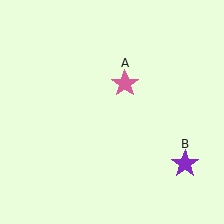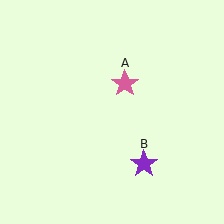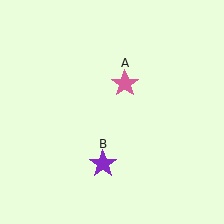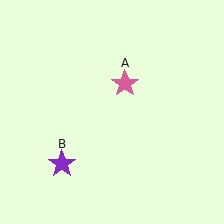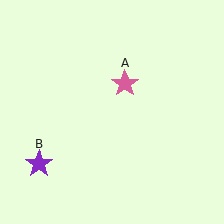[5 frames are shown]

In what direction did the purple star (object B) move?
The purple star (object B) moved left.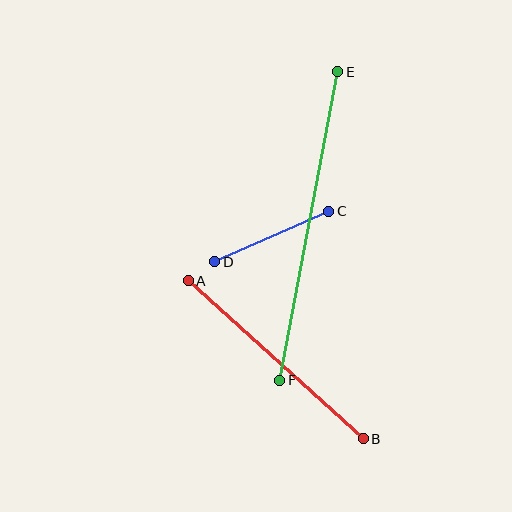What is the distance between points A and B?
The distance is approximately 236 pixels.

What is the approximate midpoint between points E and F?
The midpoint is at approximately (309, 226) pixels.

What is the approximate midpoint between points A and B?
The midpoint is at approximately (276, 360) pixels.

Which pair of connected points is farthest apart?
Points E and F are farthest apart.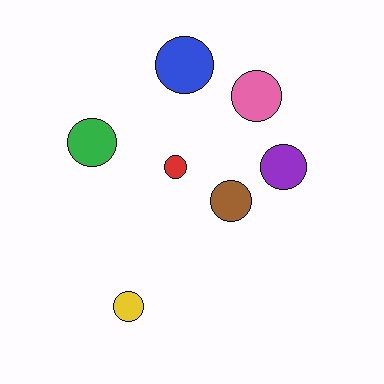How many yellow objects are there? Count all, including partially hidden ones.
There is 1 yellow object.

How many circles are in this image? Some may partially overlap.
There are 7 circles.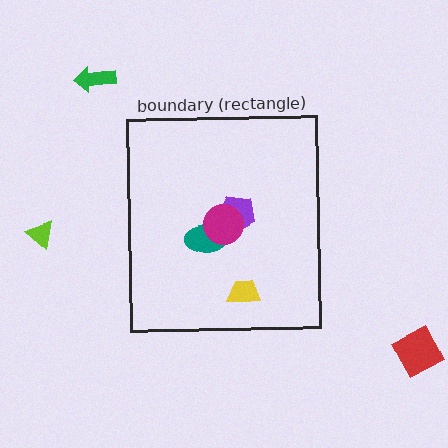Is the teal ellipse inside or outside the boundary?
Inside.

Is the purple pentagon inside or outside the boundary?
Inside.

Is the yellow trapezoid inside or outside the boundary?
Inside.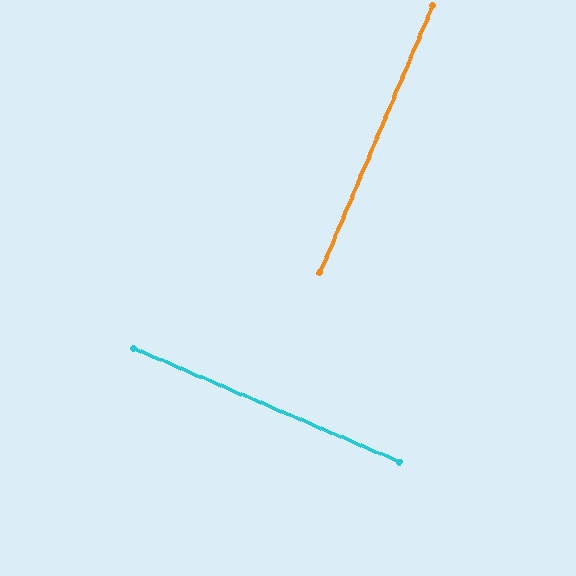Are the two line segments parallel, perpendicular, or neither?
Perpendicular — they meet at approximately 90°.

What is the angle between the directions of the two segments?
Approximately 90 degrees.